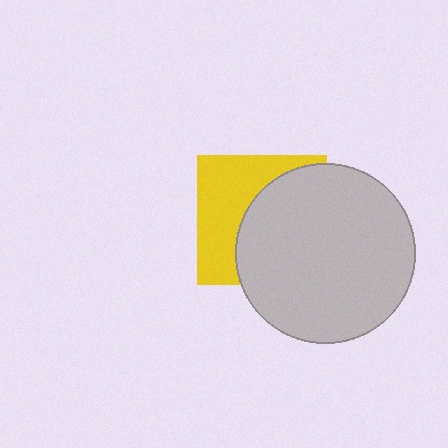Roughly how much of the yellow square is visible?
A small part of it is visible (roughly 44%).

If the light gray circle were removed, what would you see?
You would see the complete yellow square.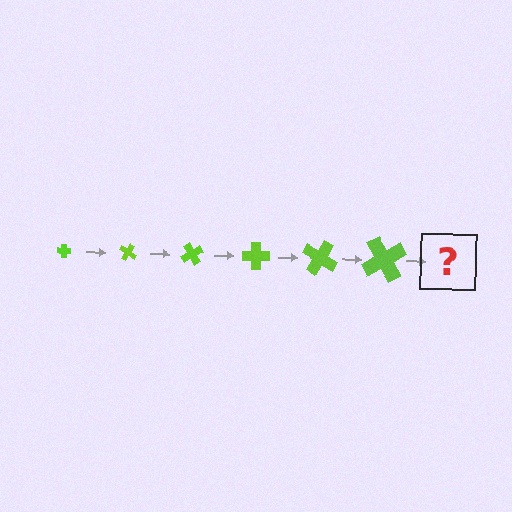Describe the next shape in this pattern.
It should be a cross, larger than the previous one and rotated 180 degrees from the start.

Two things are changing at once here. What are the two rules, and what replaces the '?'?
The two rules are that the cross grows larger each step and it rotates 30 degrees each step. The '?' should be a cross, larger than the previous one and rotated 180 degrees from the start.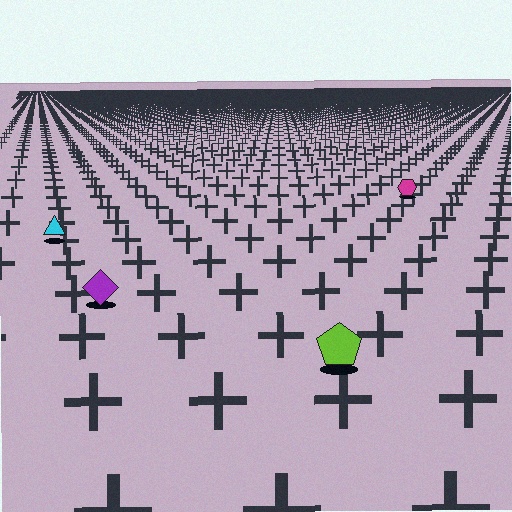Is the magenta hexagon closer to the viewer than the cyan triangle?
No. The cyan triangle is closer — you can tell from the texture gradient: the ground texture is coarser near it.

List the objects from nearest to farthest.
From nearest to farthest: the lime pentagon, the purple diamond, the cyan triangle, the magenta hexagon.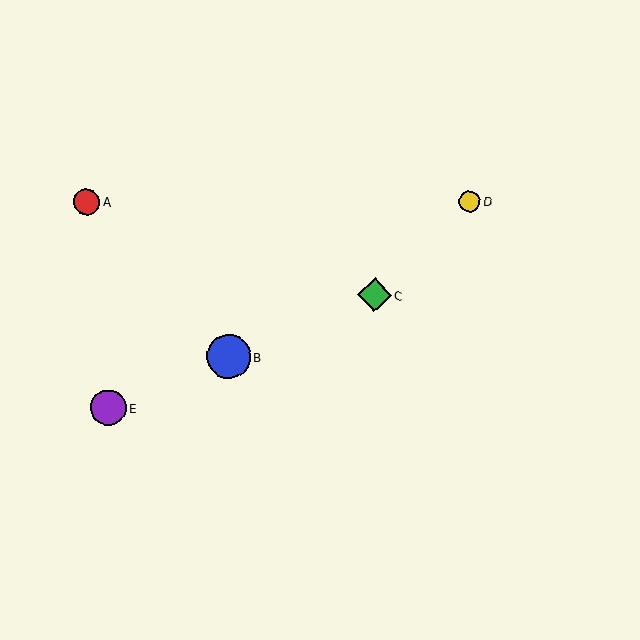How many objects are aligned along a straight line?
3 objects (B, C, E) are aligned along a straight line.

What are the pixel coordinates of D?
Object D is at (470, 202).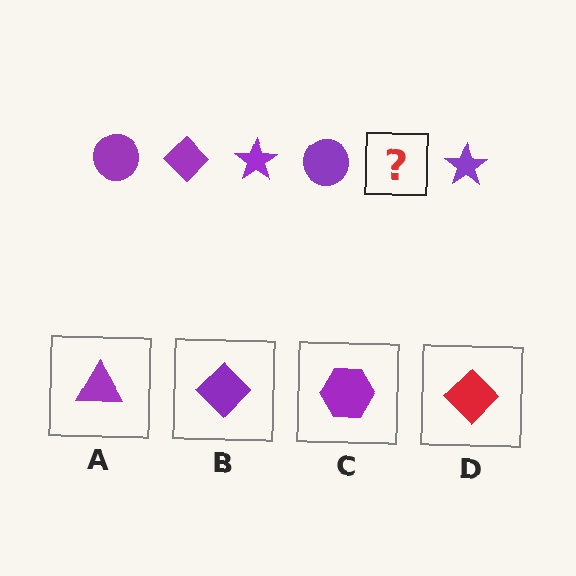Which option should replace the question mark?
Option B.